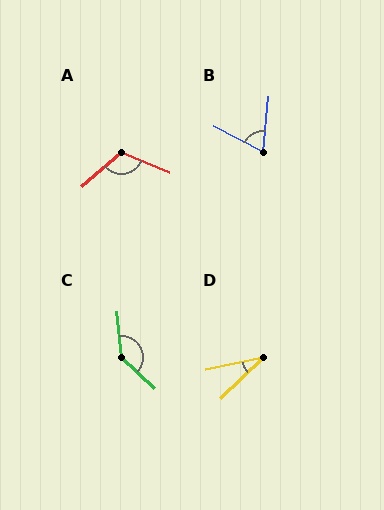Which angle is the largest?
C, at approximately 138 degrees.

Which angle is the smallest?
D, at approximately 32 degrees.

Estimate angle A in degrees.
Approximately 117 degrees.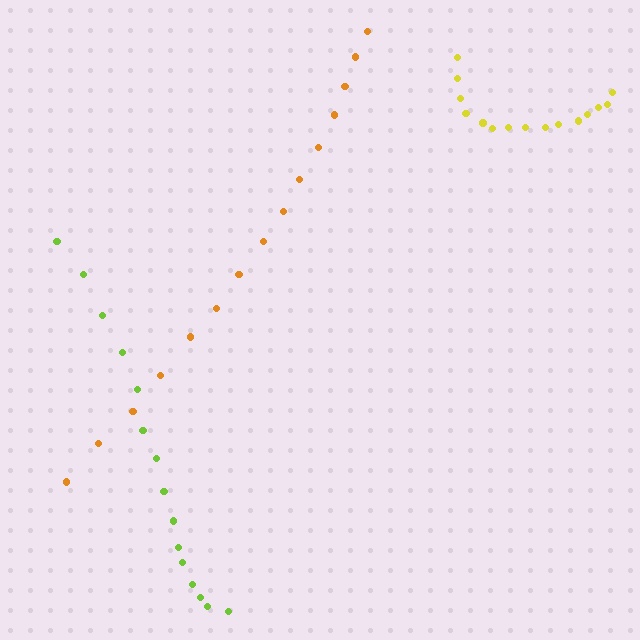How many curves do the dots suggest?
There are 3 distinct paths.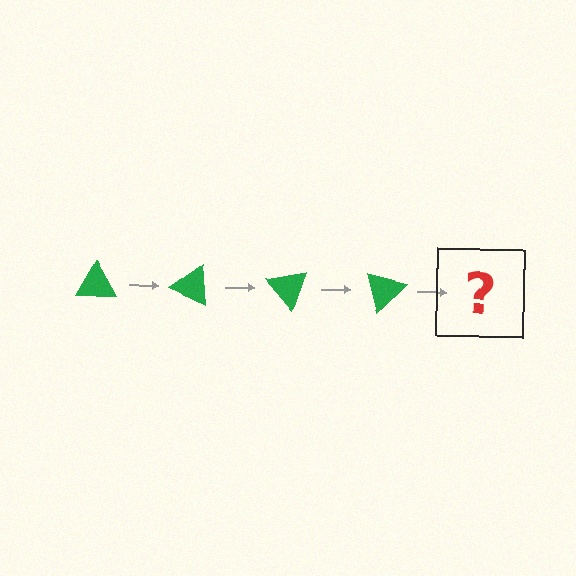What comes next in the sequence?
The next element should be a green triangle rotated 100 degrees.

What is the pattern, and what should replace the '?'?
The pattern is that the triangle rotates 25 degrees each step. The '?' should be a green triangle rotated 100 degrees.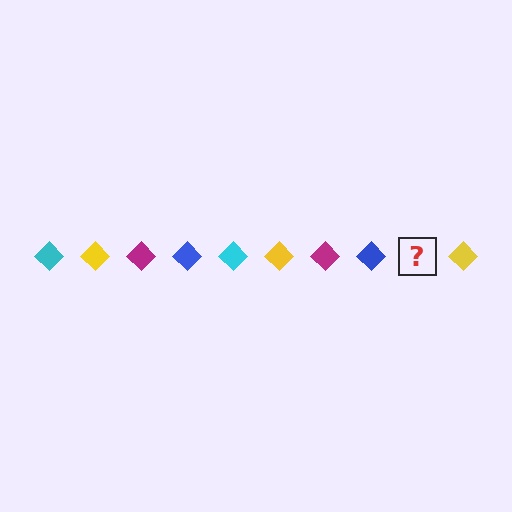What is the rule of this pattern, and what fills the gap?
The rule is that the pattern cycles through cyan, yellow, magenta, blue diamonds. The gap should be filled with a cyan diamond.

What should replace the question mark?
The question mark should be replaced with a cyan diamond.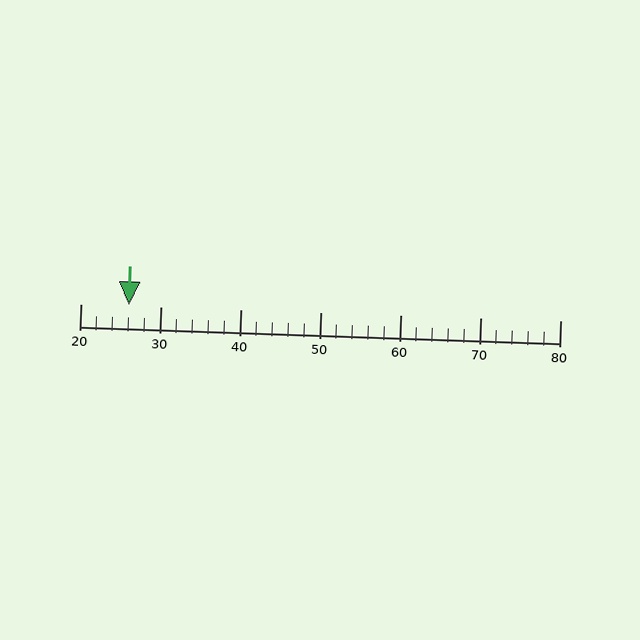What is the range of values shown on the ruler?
The ruler shows values from 20 to 80.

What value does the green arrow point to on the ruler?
The green arrow points to approximately 26.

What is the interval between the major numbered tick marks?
The major tick marks are spaced 10 units apart.